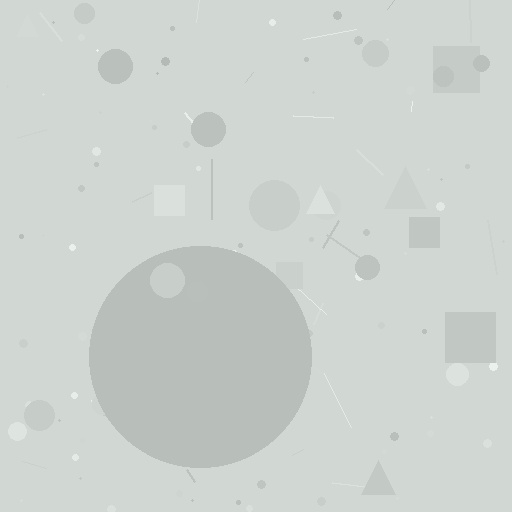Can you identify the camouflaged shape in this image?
The camouflaged shape is a circle.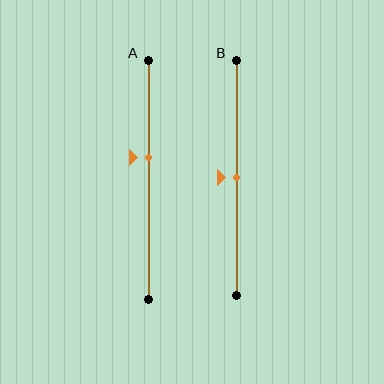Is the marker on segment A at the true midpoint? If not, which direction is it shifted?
No, the marker on segment A is shifted upward by about 9% of the segment length.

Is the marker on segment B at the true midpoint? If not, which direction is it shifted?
Yes, the marker on segment B is at the true midpoint.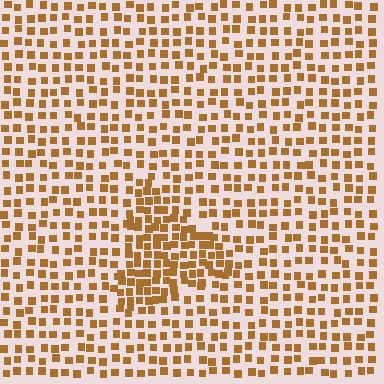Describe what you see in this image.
The image contains small brown elements arranged at two different densities. A triangle-shaped region is visible where the elements are more densely packed than the surrounding area.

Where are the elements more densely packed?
The elements are more densely packed inside the triangle boundary.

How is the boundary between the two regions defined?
The boundary is defined by a change in element density (approximately 1.9x ratio). All elements are the same color, size, and shape.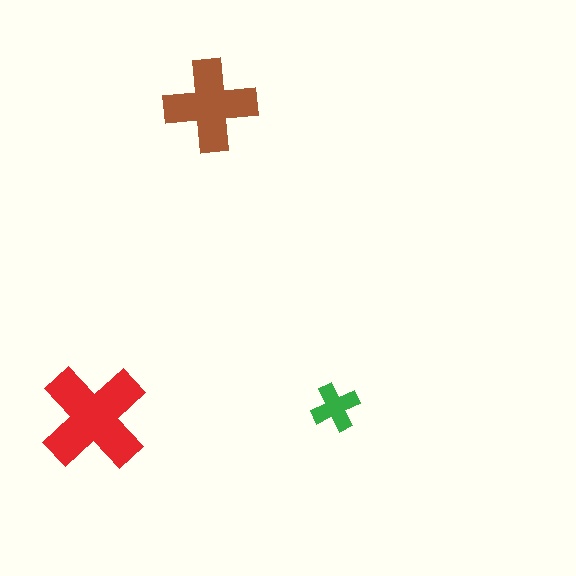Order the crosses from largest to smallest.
the red one, the brown one, the green one.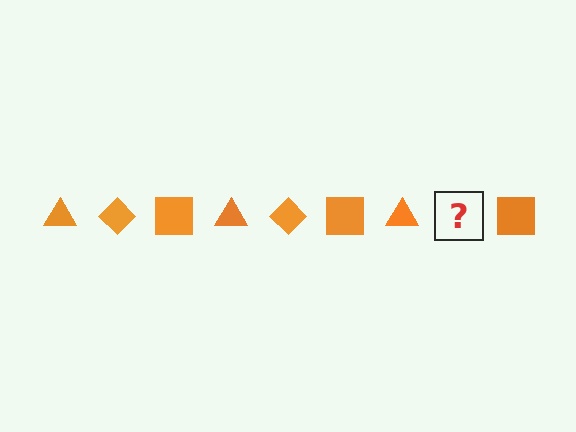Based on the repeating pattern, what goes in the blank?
The blank should be an orange diamond.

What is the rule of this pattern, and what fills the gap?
The rule is that the pattern cycles through triangle, diamond, square shapes in orange. The gap should be filled with an orange diamond.